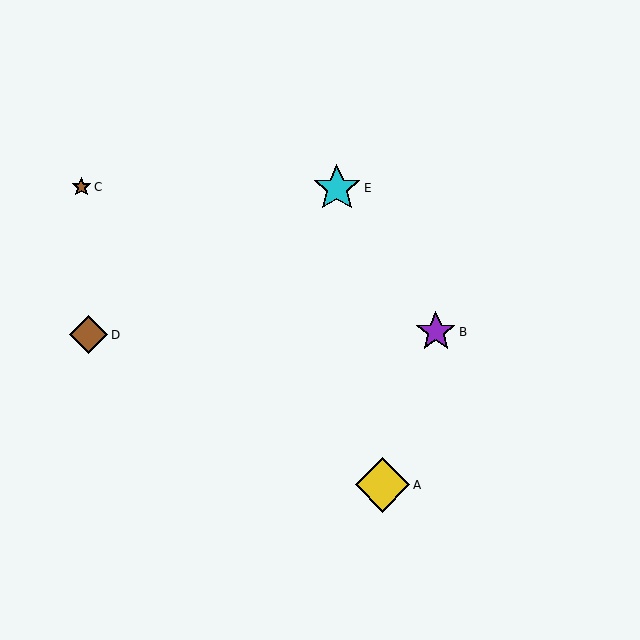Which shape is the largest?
The yellow diamond (labeled A) is the largest.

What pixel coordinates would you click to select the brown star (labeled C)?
Click at (81, 187) to select the brown star C.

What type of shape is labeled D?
Shape D is a brown diamond.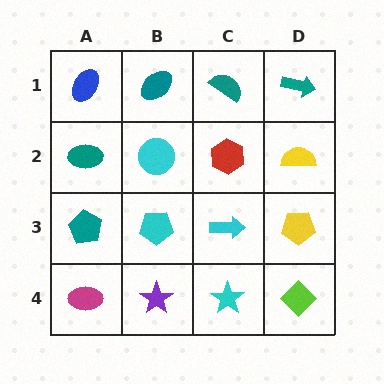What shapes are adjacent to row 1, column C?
A red hexagon (row 2, column C), a teal ellipse (row 1, column B), a teal arrow (row 1, column D).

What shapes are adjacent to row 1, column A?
A teal ellipse (row 2, column A), a teal ellipse (row 1, column B).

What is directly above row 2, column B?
A teal ellipse.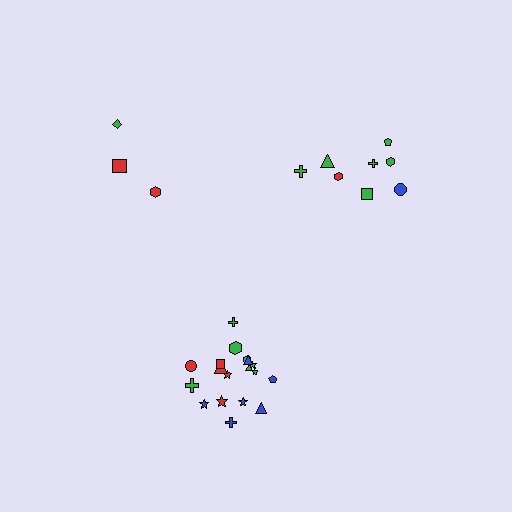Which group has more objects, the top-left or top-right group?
The top-right group.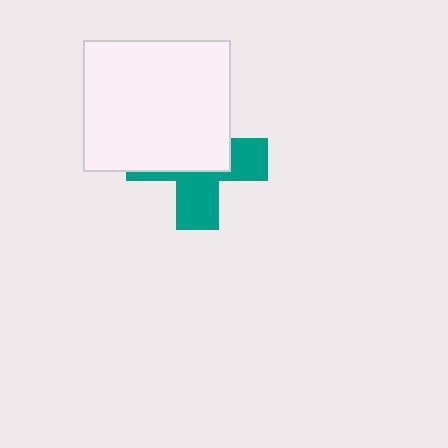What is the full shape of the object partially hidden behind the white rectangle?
The partially hidden object is a teal cross.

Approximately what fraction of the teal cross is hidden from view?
Roughly 55% of the teal cross is hidden behind the white rectangle.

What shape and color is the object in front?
The object in front is a white rectangle.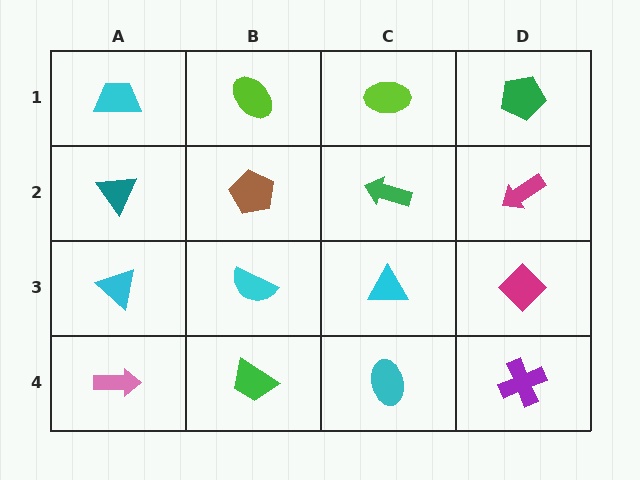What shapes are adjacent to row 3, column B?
A brown pentagon (row 2, column B), a green trapezoid (row 4, column B), a cyan triangle (row 3, column A), a cyan triangle (row 3, column C).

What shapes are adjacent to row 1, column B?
A brown pentagon (row 2, column B), a cyan trapezoid (row 1, column A), a lime ellipse (row 1, column C).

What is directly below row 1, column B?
A brown pentagon.